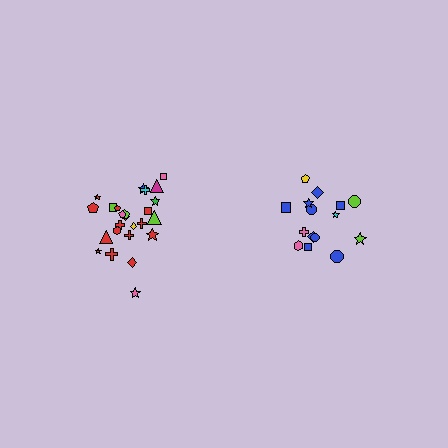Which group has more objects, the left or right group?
The left group.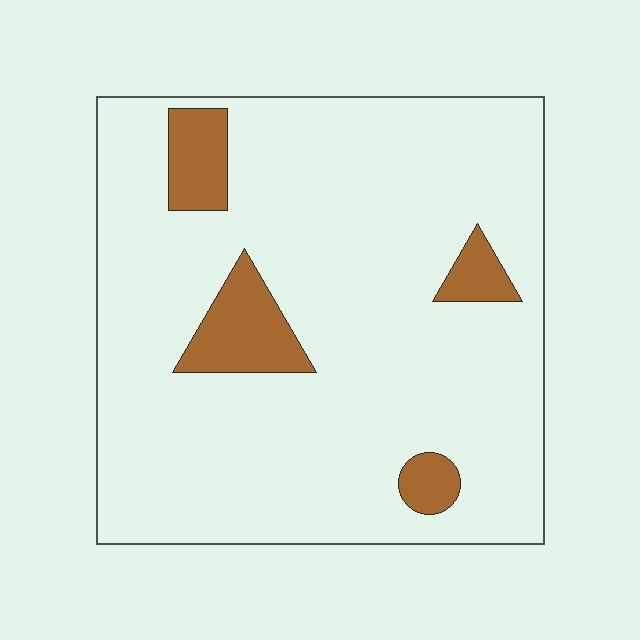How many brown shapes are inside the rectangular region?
4.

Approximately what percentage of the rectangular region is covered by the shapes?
Approximately 10%.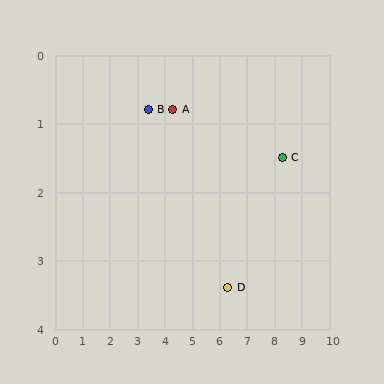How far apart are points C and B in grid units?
Points C and B are about 4.9 grid units apart.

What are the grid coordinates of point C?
Point C is at approximately (8.3, 1.5).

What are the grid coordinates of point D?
Point D is at approximately (6.3, 3.4).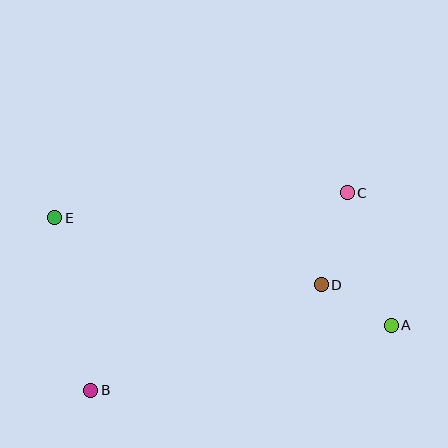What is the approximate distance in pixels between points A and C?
The distance between A and C is approximately 140 pixels.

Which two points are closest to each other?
Points A and D are closest to each other.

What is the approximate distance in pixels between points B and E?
The distance between B and E is approximately 176 pixels.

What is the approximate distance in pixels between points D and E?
The distance between D and E is approximately 275 pixels.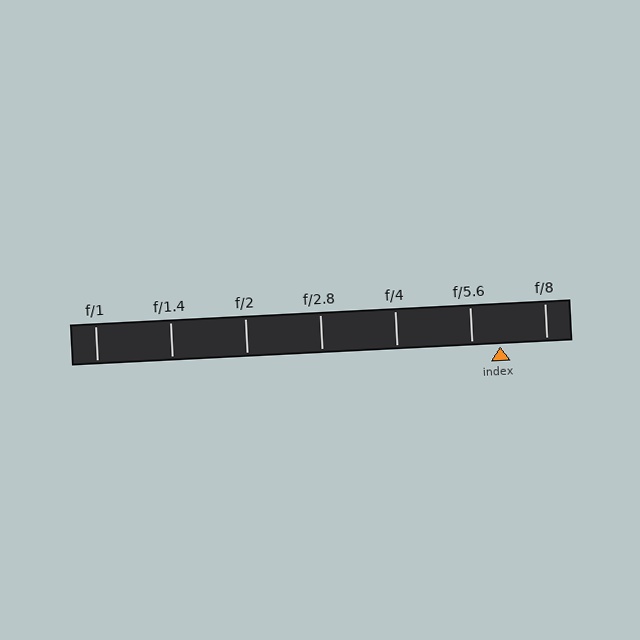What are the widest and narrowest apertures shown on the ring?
The widest aperture shown is f/1 and the narrowest is f/8.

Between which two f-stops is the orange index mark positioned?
The index mark is between f/5.6 and f/8.